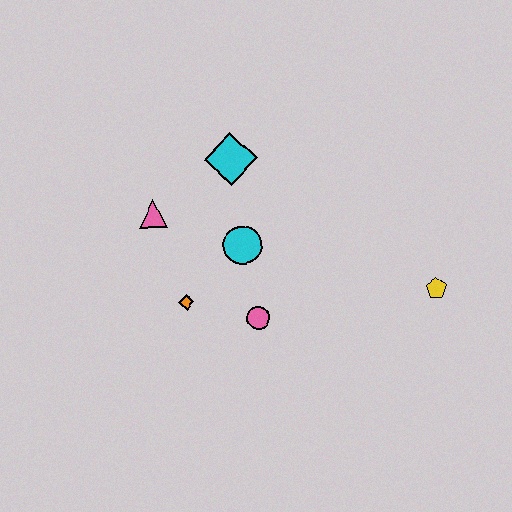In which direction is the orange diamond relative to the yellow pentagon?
The orange diamond is to the left of the yellow pentagon.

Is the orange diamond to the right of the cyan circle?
No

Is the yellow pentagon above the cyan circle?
No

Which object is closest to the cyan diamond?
The cyan circle is closest to the cyan diamond.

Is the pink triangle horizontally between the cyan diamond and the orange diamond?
No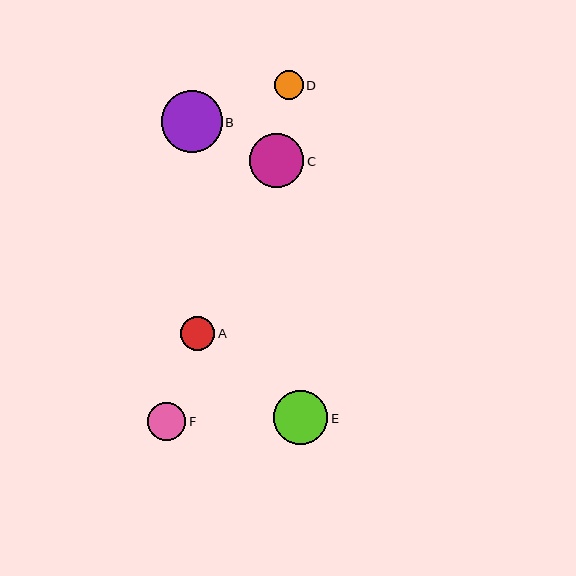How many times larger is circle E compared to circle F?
Circle E is approximately 1.4 times the size of circle F.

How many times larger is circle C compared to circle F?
Circle C is approximately 1.4 times the size of circle F.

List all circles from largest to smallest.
From largest to smallest: B, C, E, F, A, D.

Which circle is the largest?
Circle B is the largest with a size of approximately 61 pixels.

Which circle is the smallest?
Circle D is the smallest with a size of approximately 29 pixels.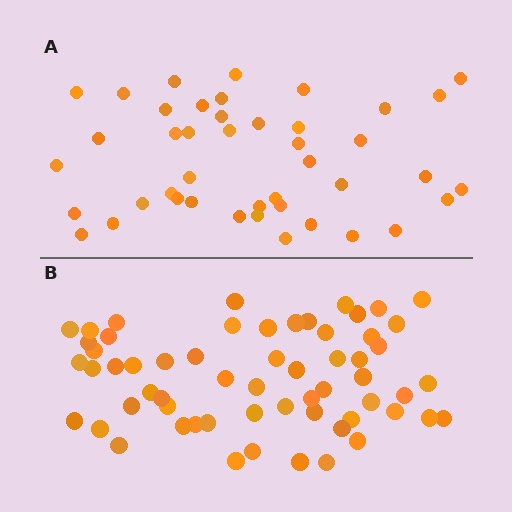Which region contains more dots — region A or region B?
Region B (the bottom region) has more dots.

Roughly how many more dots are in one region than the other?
Region B has approximately 15 more dots than region A.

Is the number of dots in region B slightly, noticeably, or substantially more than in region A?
Region B has noticeably more, but not dramatically so. The ratio is roughly 1.4 to 1.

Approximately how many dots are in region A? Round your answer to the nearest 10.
About 40 dots. (The exact count is 43, which rounds to 40.)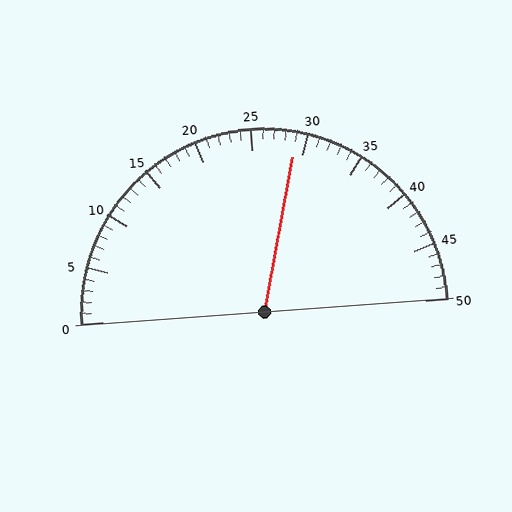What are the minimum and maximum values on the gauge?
The gauge ranges from 0 to 50.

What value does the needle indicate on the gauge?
The needle indicates approximately 29.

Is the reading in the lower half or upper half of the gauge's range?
The reading is in the upper half of the range (0 to 50).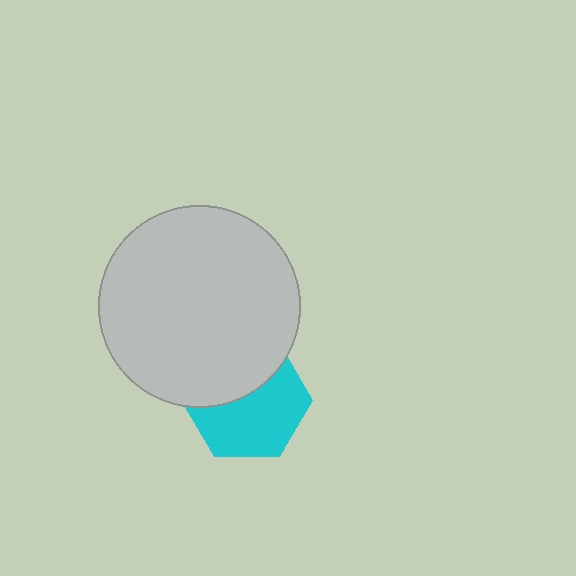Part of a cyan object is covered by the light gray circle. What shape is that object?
It is a hexagon.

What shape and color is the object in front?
The object in front is a light gray circle.